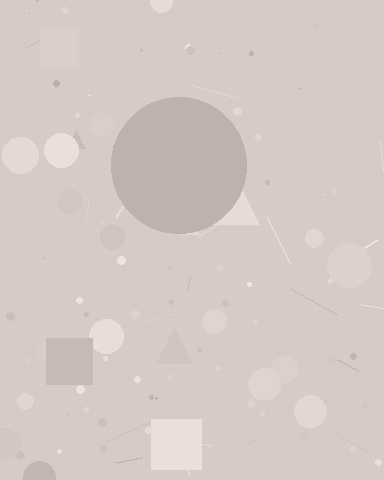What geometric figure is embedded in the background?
A circle is embedded in the background.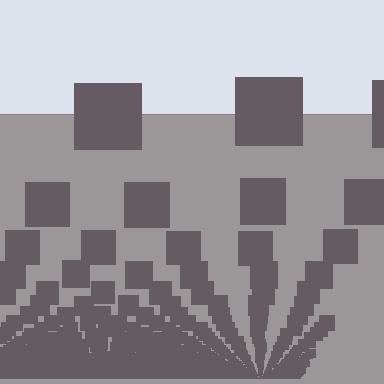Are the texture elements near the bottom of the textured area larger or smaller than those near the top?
Smaller. The gradient is inverted — elements near the bottom are smaller and denser.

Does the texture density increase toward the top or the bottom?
Density increases toward the bottom.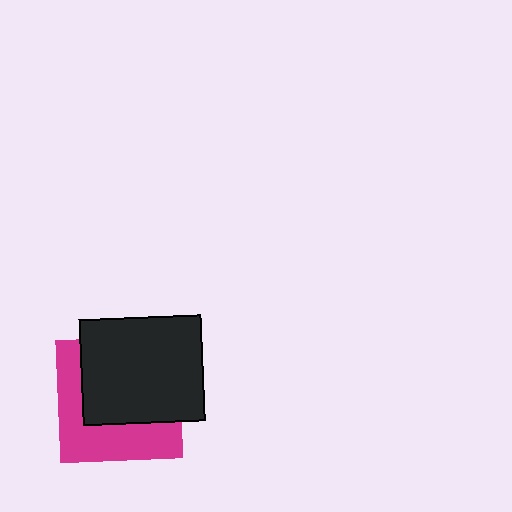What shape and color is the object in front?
The object in front is a black rectangle.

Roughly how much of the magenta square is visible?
A small part of it is visible (roughly 43%).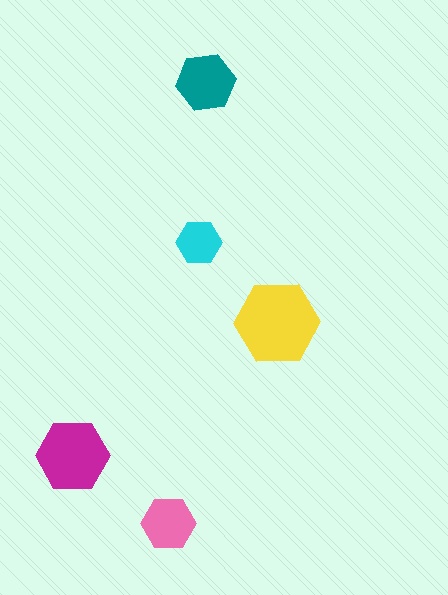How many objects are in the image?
There are 5 objects in the image.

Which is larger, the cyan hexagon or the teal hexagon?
The teal one.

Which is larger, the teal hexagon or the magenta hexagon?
The magenta one.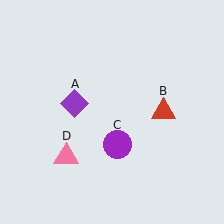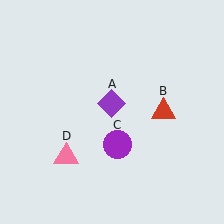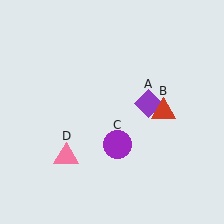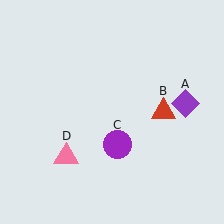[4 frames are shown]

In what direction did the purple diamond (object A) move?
The purple diamond (object A) moved right.